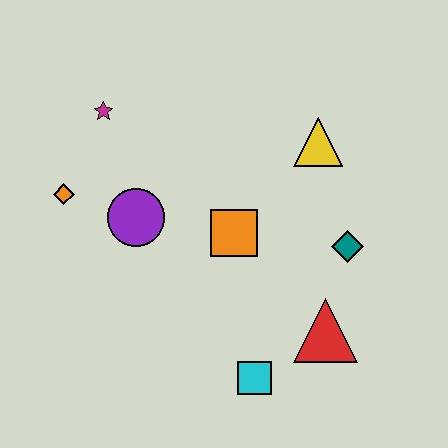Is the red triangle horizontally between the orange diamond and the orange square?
No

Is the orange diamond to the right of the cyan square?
No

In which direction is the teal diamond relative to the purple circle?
The teal diamond is to the right of the purple circle.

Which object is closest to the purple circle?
The orange diamond is closest to the purple circle.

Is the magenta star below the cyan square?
No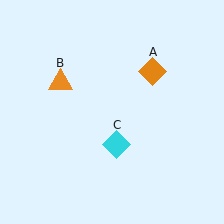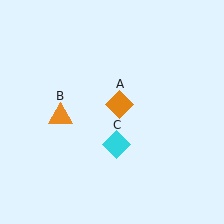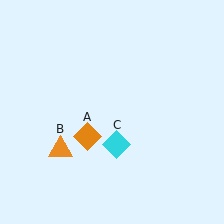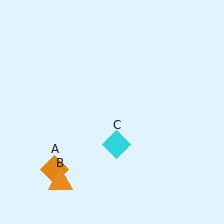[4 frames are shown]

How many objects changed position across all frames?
2 objects changed position: orange diamond (object A), orange triangle (object B).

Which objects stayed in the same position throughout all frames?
Cyan diamond (object C) remained stationary.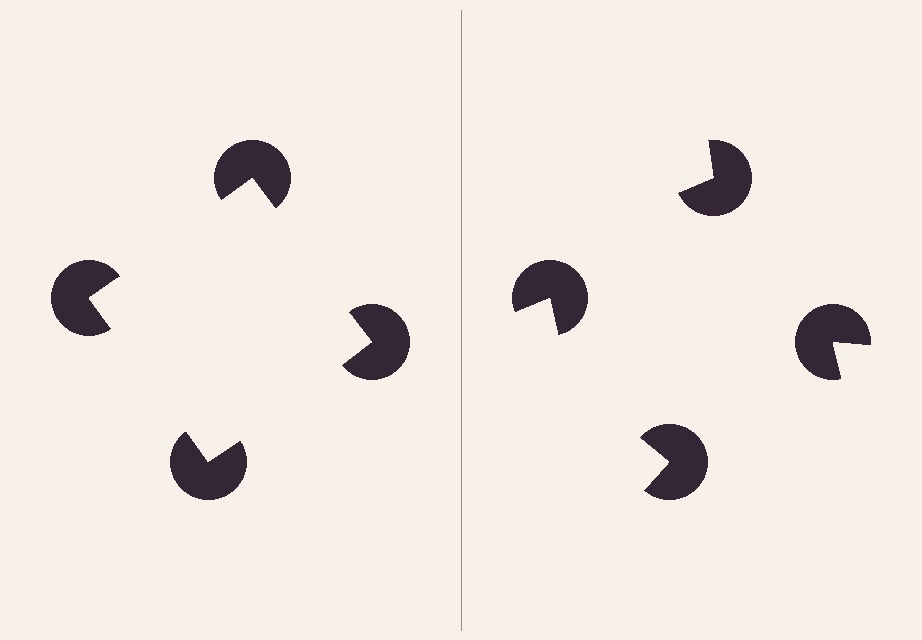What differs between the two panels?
The pac-man discs are positioned identically on both sides; only the wedge orientations differ. On the left they align to a square; on the right they are misaligned.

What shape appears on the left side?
An illusory square.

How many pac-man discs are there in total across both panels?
8 — 4 on each side.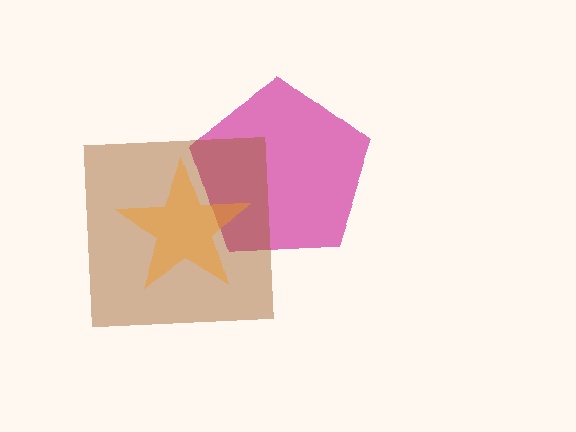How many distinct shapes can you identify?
There are 3 distinct shapes: a magenta pentagon, a brown square, an orange star.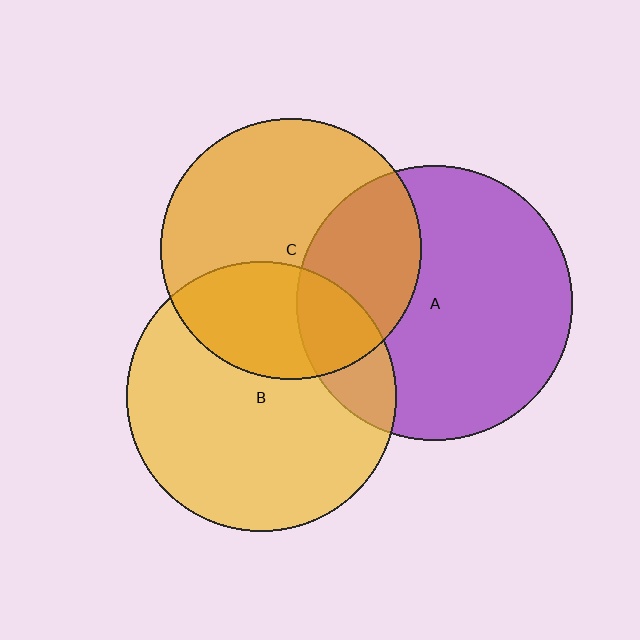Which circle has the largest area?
Circle A (purple).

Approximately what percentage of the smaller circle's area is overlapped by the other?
Approximately 15%.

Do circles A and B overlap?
Yes.